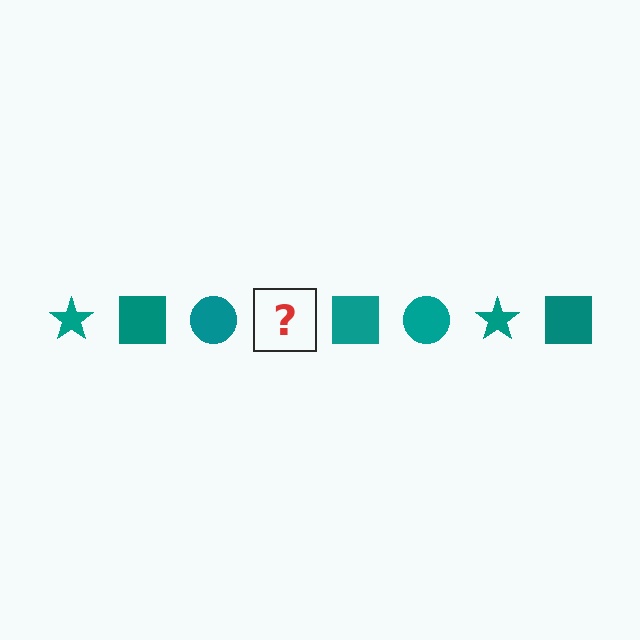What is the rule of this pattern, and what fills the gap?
The rule is that the pattern cycles through star, square, circle shapes in teal. The gap should be filled with a teal star.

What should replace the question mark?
The question mark should be replaced with a teal star.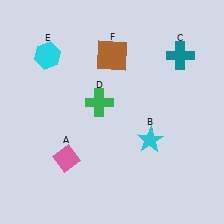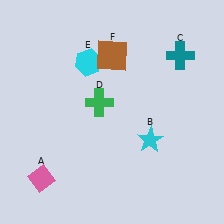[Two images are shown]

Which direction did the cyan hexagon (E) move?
The cyan hexagon (E) moved right.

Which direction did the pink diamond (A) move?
The pink diamond (A) moved left.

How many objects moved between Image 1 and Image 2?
2 objects moved between the two images.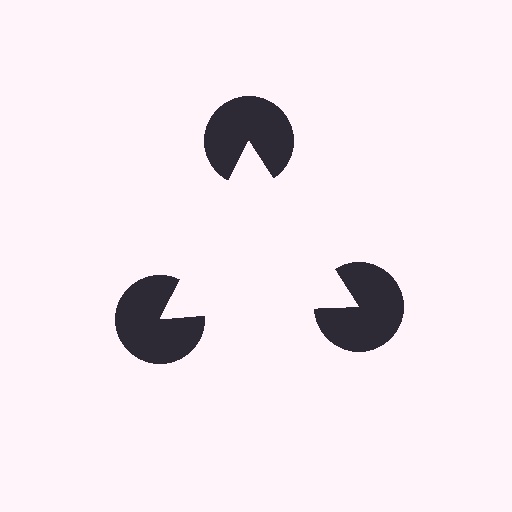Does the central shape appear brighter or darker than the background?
It typically appears slightly brighter than the background, even though no actual brightness change is drawn.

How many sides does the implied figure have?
3 sides.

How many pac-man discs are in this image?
There are 3 — one at each vertex of the illusory triangle.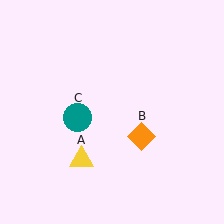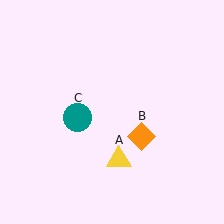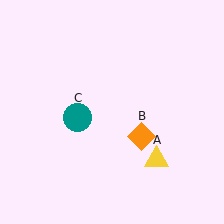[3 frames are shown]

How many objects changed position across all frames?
1 object changed position: yellow triangle (object A).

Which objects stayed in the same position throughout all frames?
Orange diamond (object B) and teal circle (object C) remained stationary.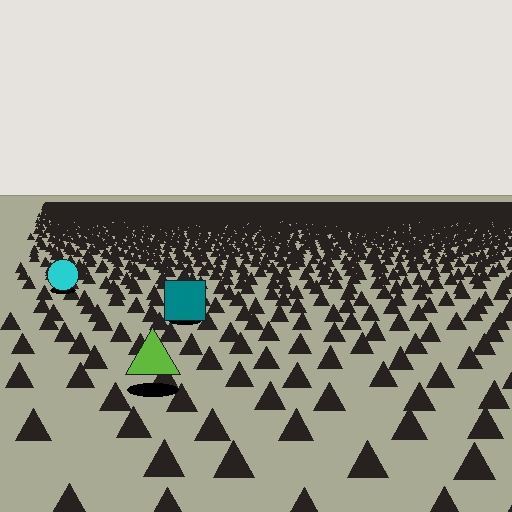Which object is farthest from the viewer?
The cyan circle is farthest from the viewer. It appears smaller and the ground texture around it is denser.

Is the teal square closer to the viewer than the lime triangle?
No. The lime triangle is closer — you can tell from the texture gradient: the ground texture is coarser near it.